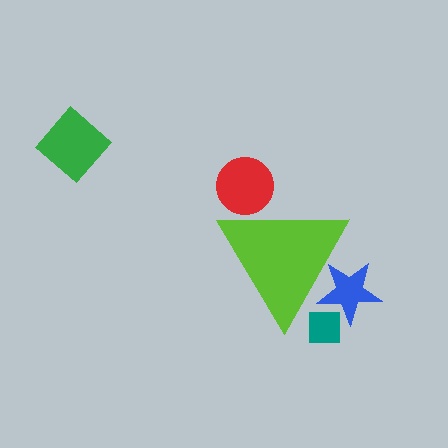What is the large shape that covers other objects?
A lime triangle.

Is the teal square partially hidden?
Yes, the teal square is partially hidden behind the lime triangle.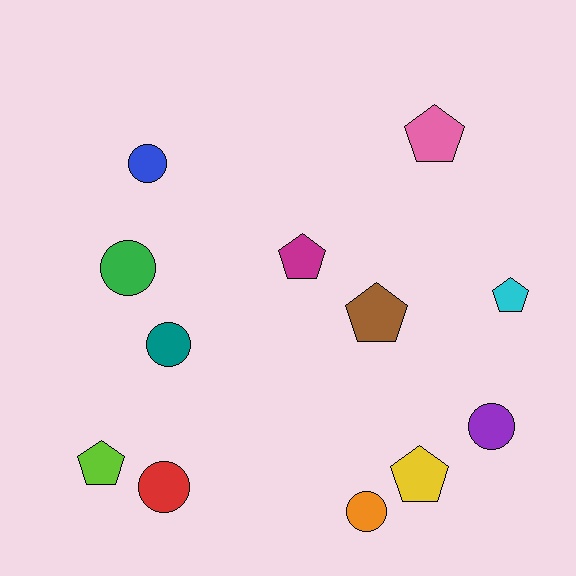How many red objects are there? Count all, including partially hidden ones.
There is 1 red object.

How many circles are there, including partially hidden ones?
There are 6 circles.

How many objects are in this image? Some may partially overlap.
There are 12 objects.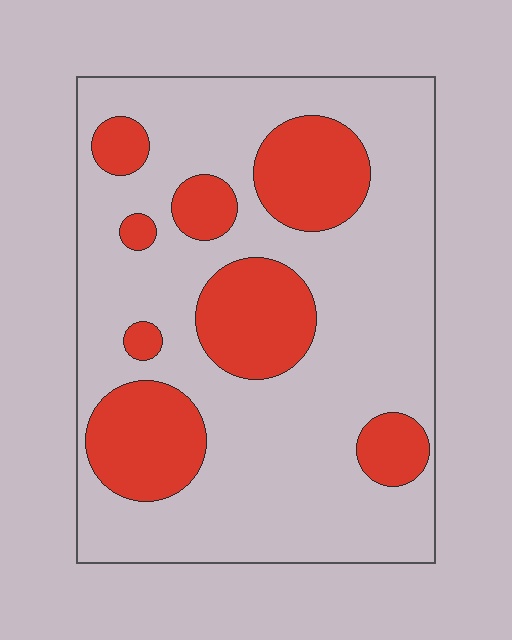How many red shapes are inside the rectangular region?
8.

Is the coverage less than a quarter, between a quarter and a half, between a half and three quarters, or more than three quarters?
Between a quarter and a half.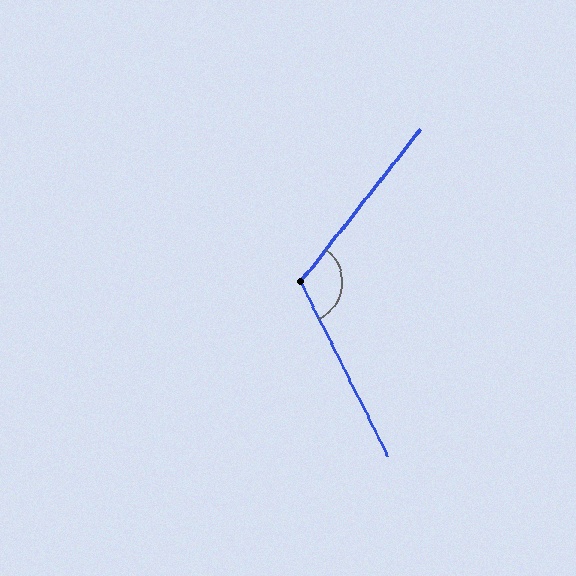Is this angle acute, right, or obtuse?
It is obtuse.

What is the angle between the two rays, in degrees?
Approximately 115 degrees.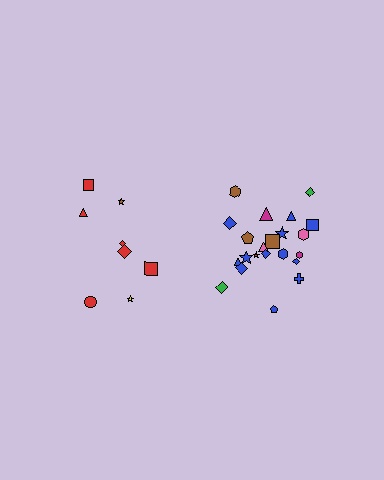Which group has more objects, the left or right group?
The right group.